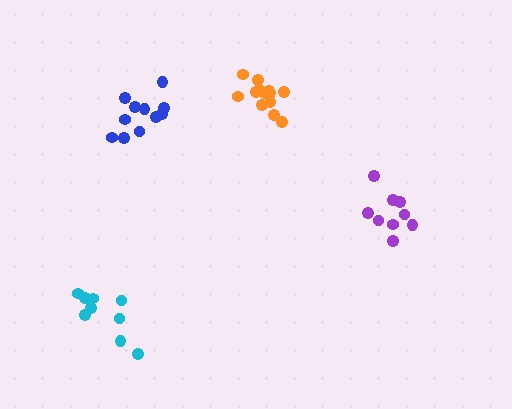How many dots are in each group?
Group 1: 9 dots, Group 2: 13 dots, Group 3: 11 dots, Group 4: 9 dots (42 total).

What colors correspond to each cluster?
The clusters are colored: purple, orange, blue, cyan.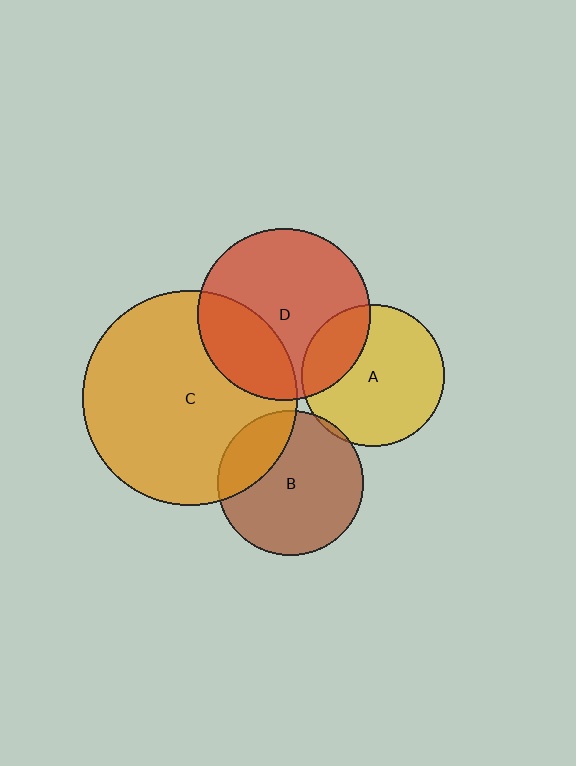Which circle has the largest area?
Circle C (orange).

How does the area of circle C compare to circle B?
Approximately 2.2 times.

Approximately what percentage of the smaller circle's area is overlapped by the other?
Approximately 5%.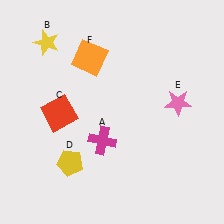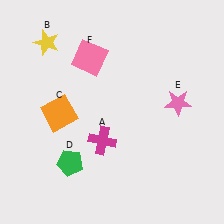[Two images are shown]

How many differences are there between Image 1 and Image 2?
There are 3 differences between the two images.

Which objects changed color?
C changed from red to orange. D changed from yellow to green. F changed from orange to pink.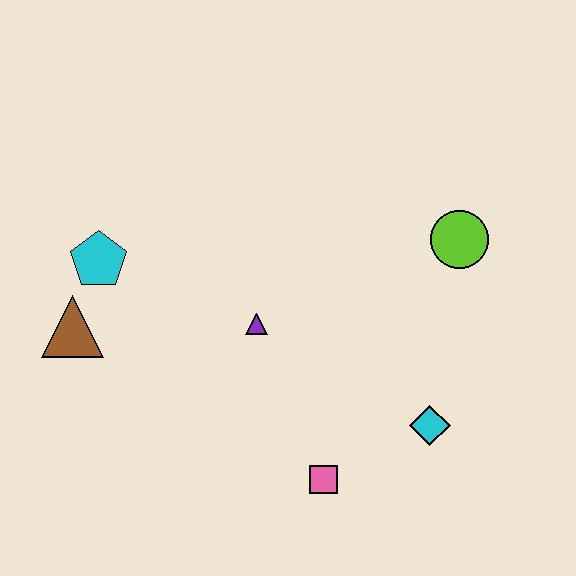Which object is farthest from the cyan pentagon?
The cyan diamond is farthest from the cyan pentagon.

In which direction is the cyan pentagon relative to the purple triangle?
The cyan pentagon is to the left of the purple triangle.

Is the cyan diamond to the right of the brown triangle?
Yes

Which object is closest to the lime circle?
The cyan diamond is closest to the lime circle.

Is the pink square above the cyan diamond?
No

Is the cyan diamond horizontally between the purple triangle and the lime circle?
Yes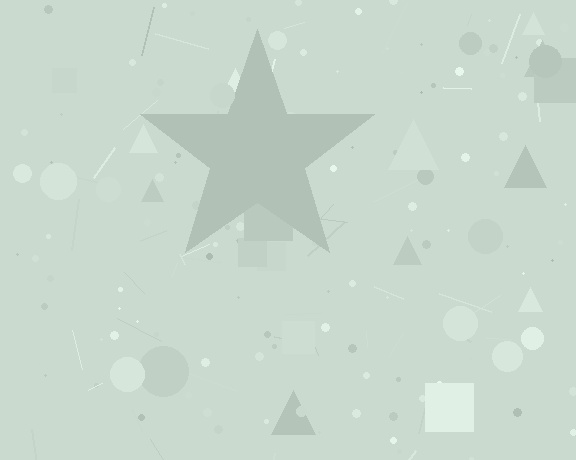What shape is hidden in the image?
A star is hidden in the image.